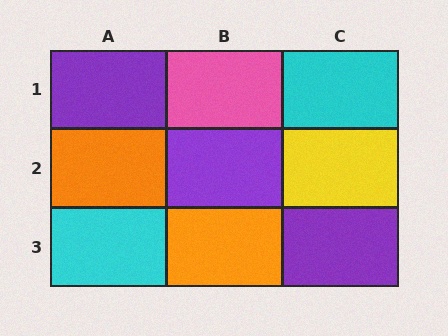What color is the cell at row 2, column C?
Yellow.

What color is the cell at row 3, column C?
Purple.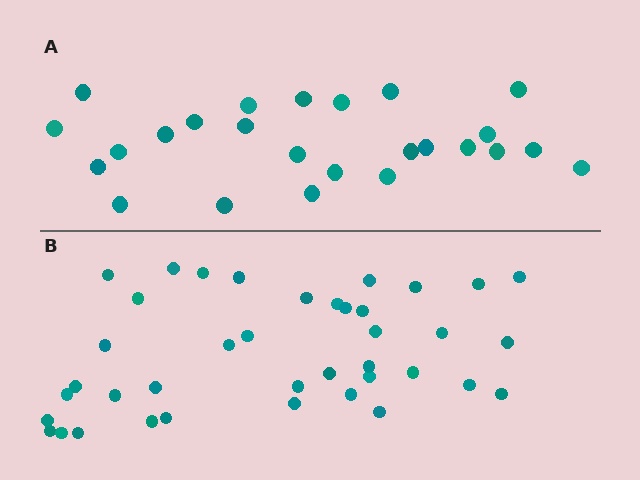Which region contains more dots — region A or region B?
Region B (the bottom region) has more dots.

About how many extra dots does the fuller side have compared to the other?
Region B has approximately 15 more dots than region A.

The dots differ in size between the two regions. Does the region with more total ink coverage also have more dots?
No. Region A has more total ink coverage because its dots are larger, but region B actually contains more individual dots. Total area can be misleading — the number of items is what matters here.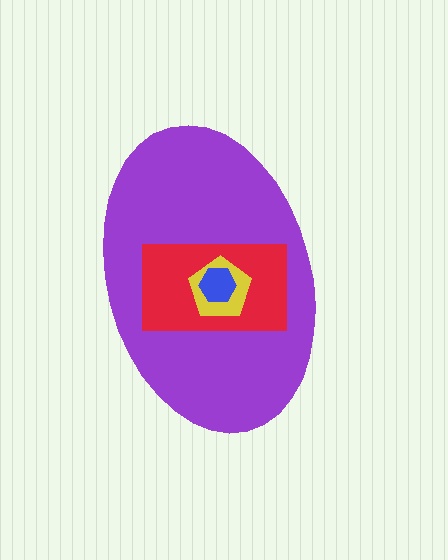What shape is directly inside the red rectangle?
The yellow pentagon.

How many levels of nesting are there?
4.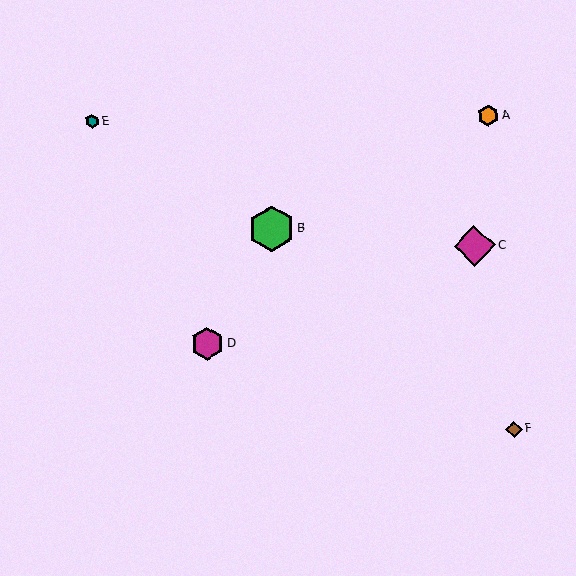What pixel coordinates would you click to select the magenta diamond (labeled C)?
Click at (474, 246) to select the magenta diamond C.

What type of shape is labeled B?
Shape B is a green hexagon.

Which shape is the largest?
The green hexagon (labeled B) is the largest.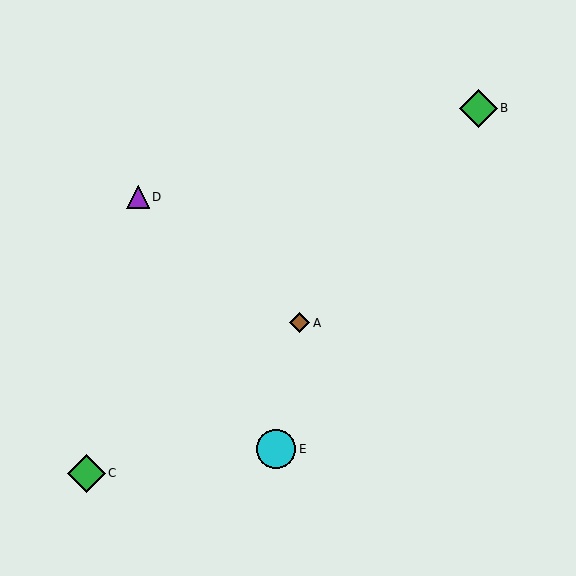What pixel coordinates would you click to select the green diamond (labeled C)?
Click at (86, 473) to select the green diamond C.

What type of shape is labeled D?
Shape D is a purple triangle.